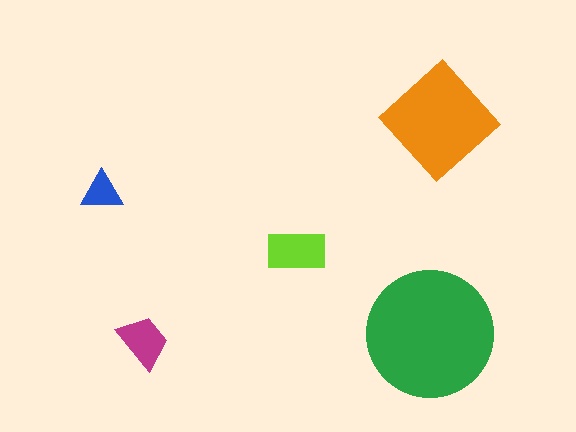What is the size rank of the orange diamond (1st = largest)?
2nd.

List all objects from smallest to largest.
The blue triangle, the magenta trapezoid, the lime rectangle, the orange diamond, the green circle.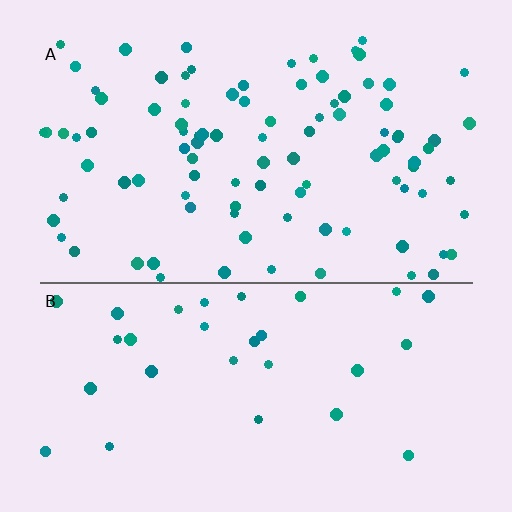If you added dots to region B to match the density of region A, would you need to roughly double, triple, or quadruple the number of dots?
Approximately triple.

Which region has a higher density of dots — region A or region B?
A (the top).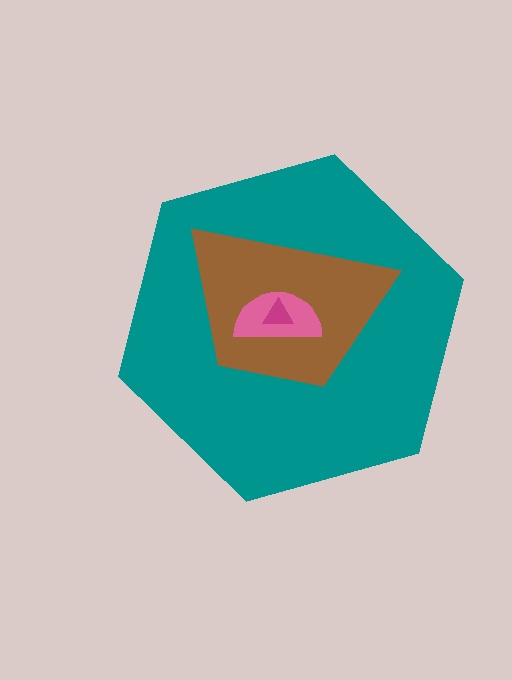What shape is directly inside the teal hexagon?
The brown trapezoid.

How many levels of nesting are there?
4.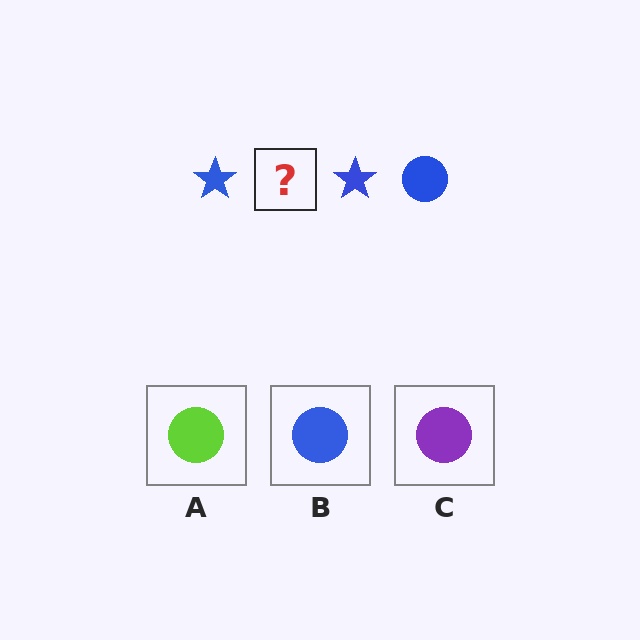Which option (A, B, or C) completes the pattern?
B.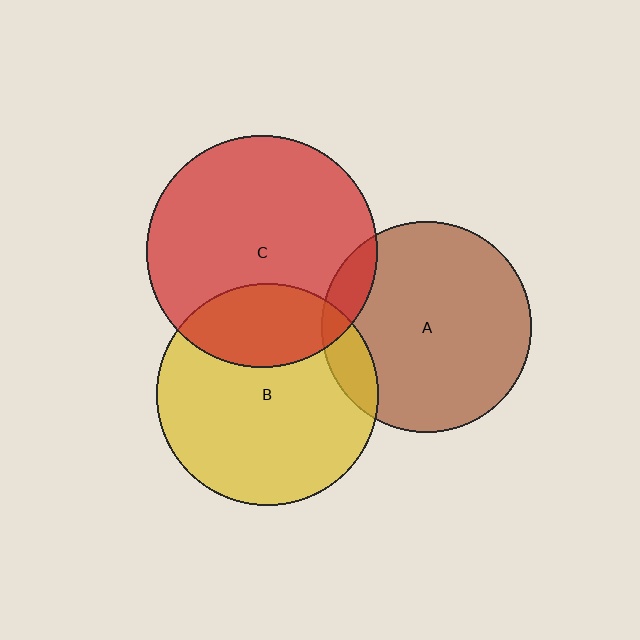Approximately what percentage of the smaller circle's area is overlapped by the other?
Approximately 10%.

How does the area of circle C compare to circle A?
Approximately 1.2 times.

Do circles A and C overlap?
Yes.